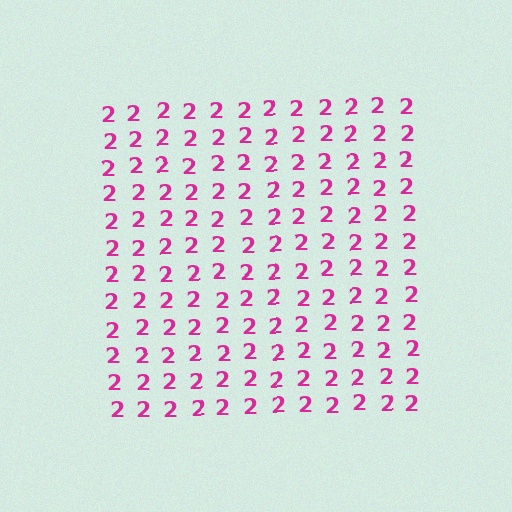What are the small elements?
The small elements are digit 2's.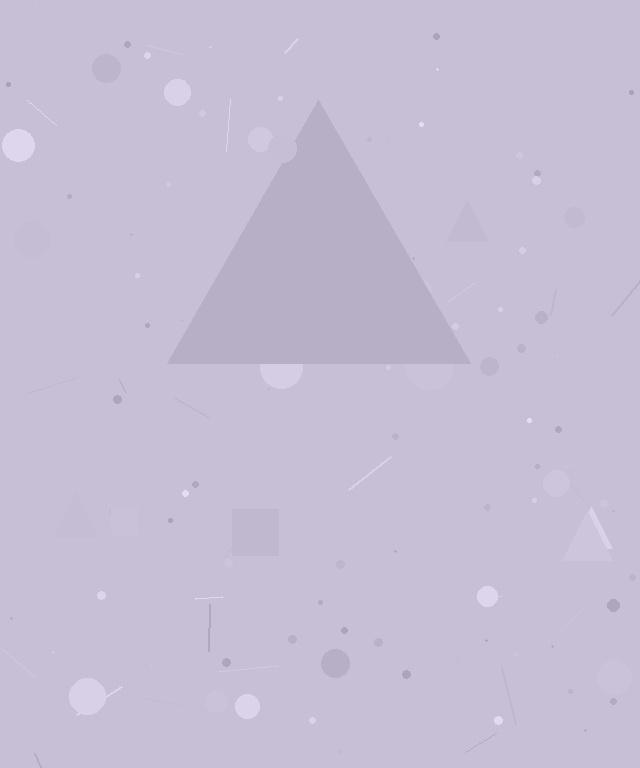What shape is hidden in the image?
A triangle is hidden in the image.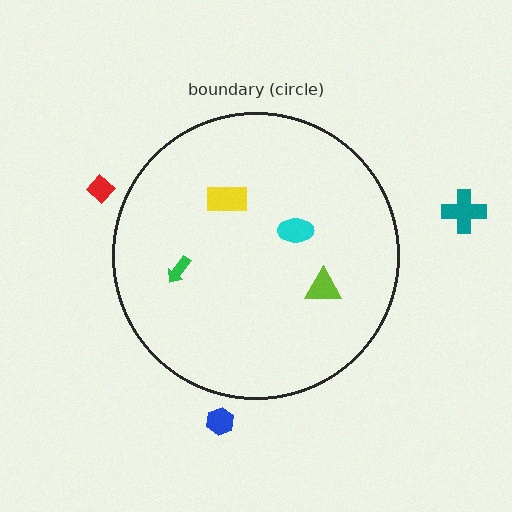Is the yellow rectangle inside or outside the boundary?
Inside.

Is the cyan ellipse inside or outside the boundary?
Inside.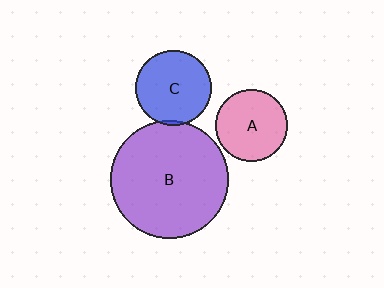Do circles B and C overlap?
Yes.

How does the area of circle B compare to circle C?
Approximately 2.4 times.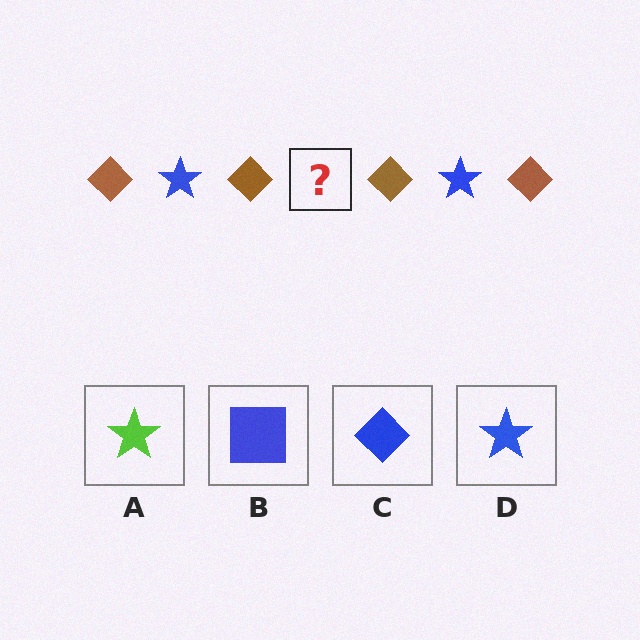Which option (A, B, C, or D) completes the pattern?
D.